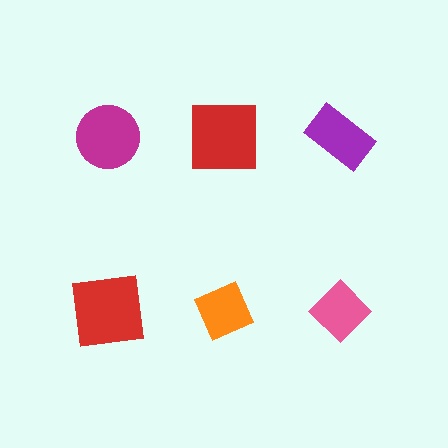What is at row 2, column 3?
A pink diamond.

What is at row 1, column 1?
A magenta circle.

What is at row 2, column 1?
A red square.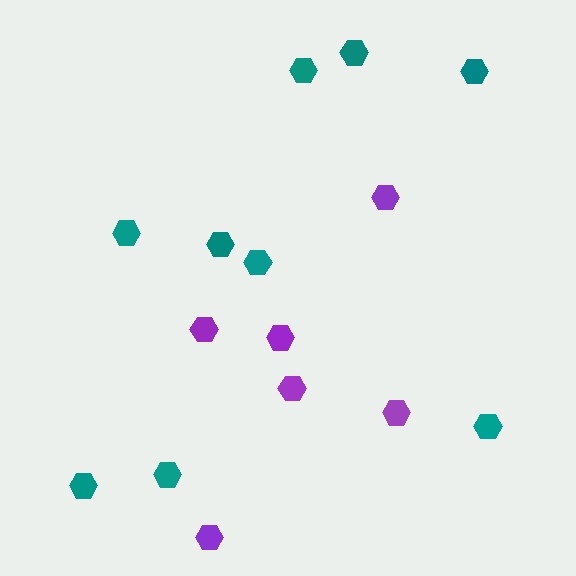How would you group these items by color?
There are 2 groups: one group of purple hexagons (6) and one group of teal hexagons (9).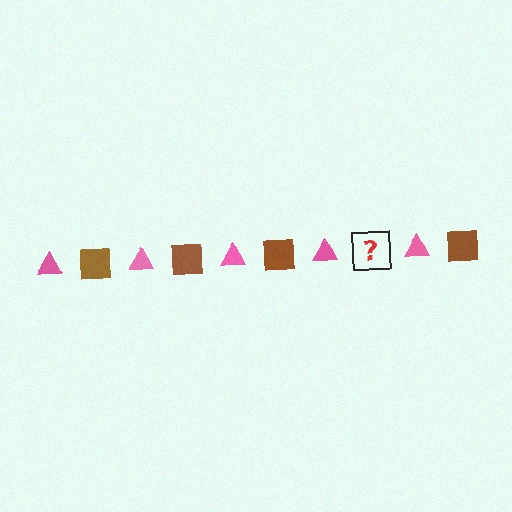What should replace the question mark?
The question mark should be replaced with a brown square.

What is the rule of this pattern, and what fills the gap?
The rule is that the pattern alternates between pink triangle and brown square. The gap should be filled with a brown square.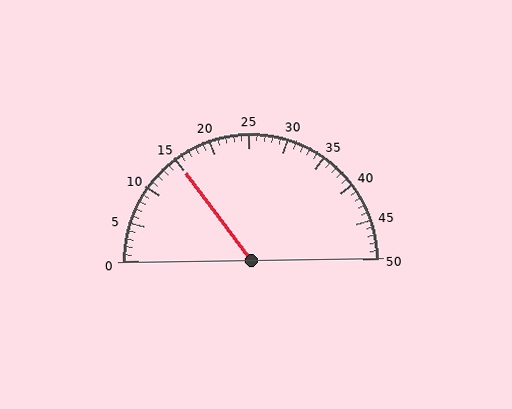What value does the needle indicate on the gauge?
The needle indicates approximately 15.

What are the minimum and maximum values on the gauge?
The gauge ranges from 0 to 50.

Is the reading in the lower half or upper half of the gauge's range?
The reading is in the lower half of the range (0 to 50).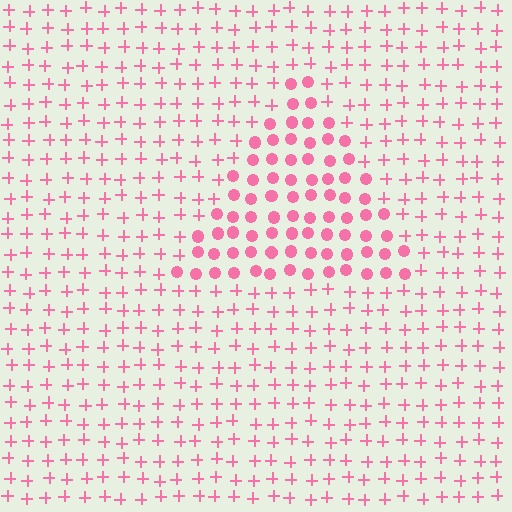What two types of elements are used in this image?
The image uses circles inside the triangle region and plus signs outside it.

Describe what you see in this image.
The image is filled with small pink elements arranged in a uniform grid. A triangle-shaped region contains circles, while the surrounding area contains plus signs. The boundary is defined purely by the change in element shape.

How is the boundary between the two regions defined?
The boundary is defined by a change in element shape: circles inside vs. plus signs outside. All elements share the same color and spacing.